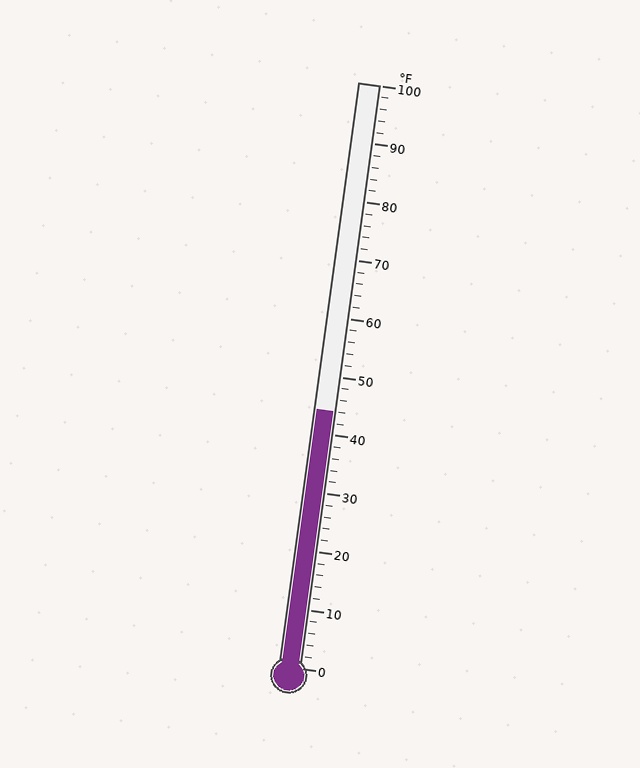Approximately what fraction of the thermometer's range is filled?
The thermometer is filled to approximately 45% of its range.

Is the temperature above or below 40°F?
The temperature is above 40°F.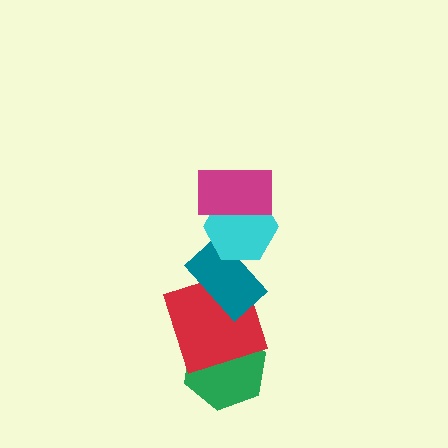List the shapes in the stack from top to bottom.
From top to bottom: the magenta rectangle, the cyan hexagon, the teal rectangle, the red square, the green hexagon.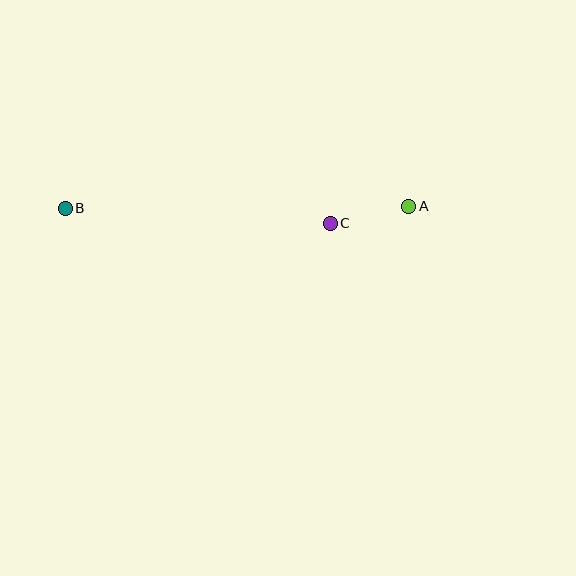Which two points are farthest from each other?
Points A and B are farthest from each other.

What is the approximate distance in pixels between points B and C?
The distance between B and C is approximately 265 pixels.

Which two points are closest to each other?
Points A and C are closest to each other.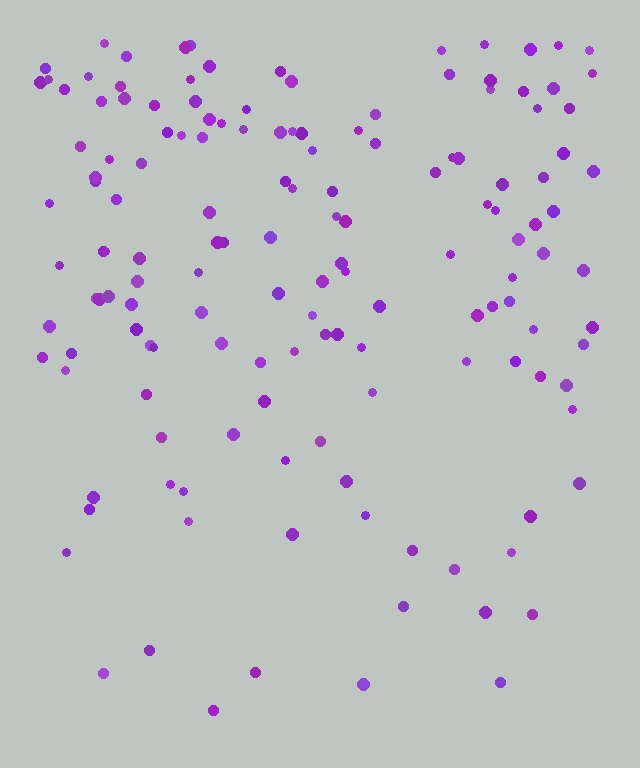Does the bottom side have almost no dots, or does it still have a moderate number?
Still a moderate number, just noticeably fewer than the top.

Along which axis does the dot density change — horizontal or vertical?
Vertical.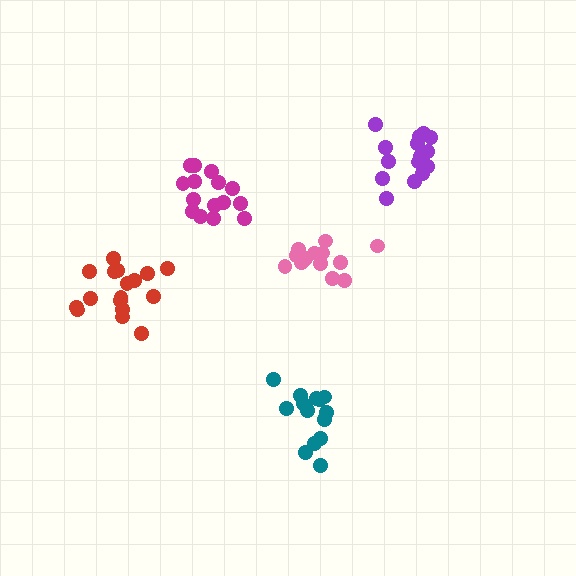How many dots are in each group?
Group 1: 15 dots, Group 2: 17 dots, Group 3: 14 dots, Group 4: 15 dots, Group 5: 14 dots (75 total).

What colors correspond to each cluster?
The clusters are colored: purple, red, pink, magenta, teal.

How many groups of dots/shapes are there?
There are 5 groups.